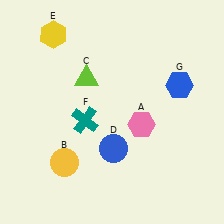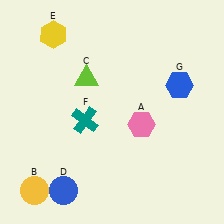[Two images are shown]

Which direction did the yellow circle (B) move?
The yellow circle (B) moved left.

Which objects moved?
The objects that moved are: the yellow circle (B), the blue circle (D).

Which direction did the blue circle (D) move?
The blue circle (D) moved left.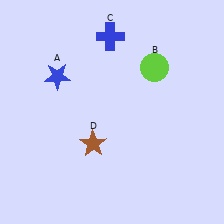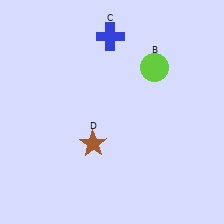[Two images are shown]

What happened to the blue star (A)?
The blue star (A) was removed in Image 2. It was in the top-left area of Image 1.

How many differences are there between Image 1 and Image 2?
There is 1 difference between the two images.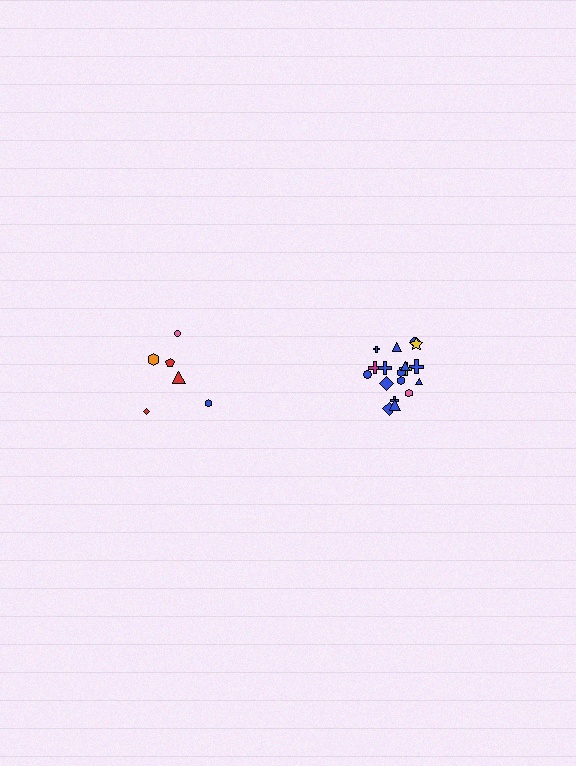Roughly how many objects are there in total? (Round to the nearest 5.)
Roughly 25 objects in total.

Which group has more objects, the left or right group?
The right group.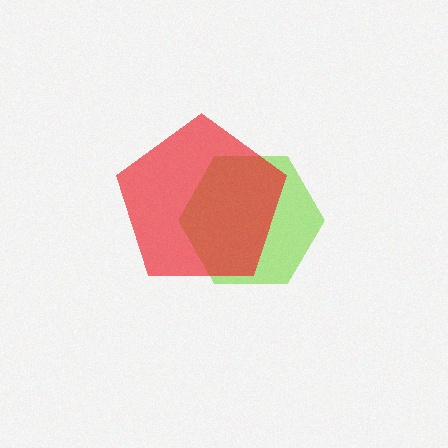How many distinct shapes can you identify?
There are 2 distinct shapes: a lime hexagon, a red pentagon.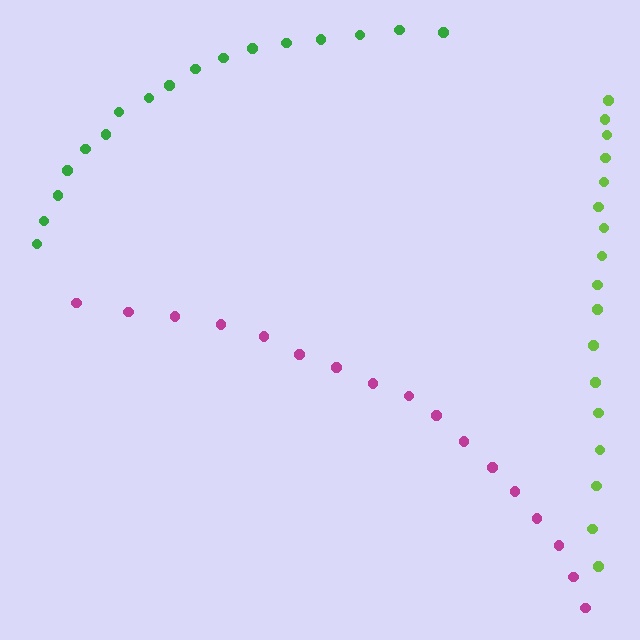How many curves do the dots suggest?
There are 3 distinct paths.